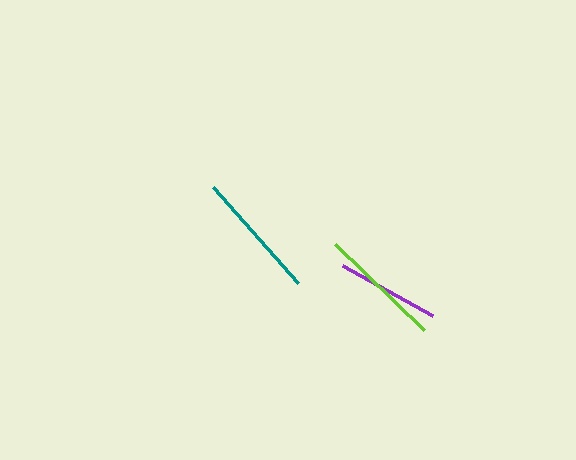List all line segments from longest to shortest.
From longest to shortest: teal, lime, purple.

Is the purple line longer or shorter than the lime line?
The lime line is longer than the purple line.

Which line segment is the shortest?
The purple line is the shortest at approximately 102 pixels.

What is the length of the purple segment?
The purple segment is approximately 102 pixels long.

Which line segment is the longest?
The teal line is the longest at approximately 128 pixels.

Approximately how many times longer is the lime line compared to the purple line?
The lime line is approximately 1.2 times the length of the purple line.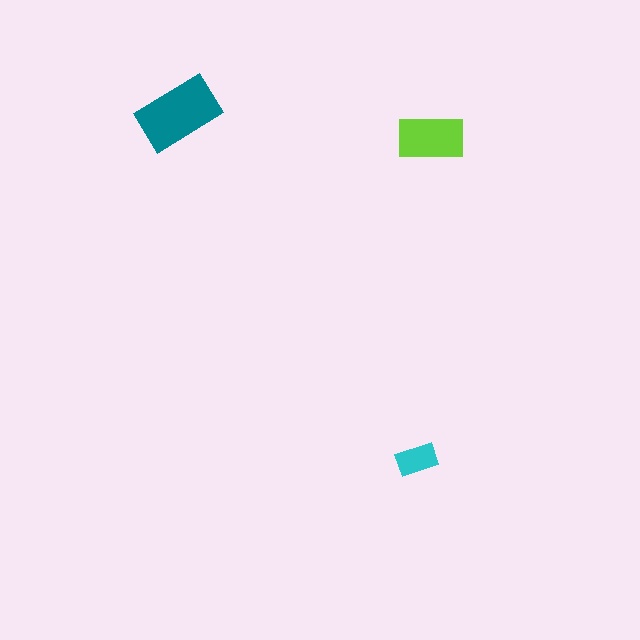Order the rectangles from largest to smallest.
the teal one, the lime one, the cyan one.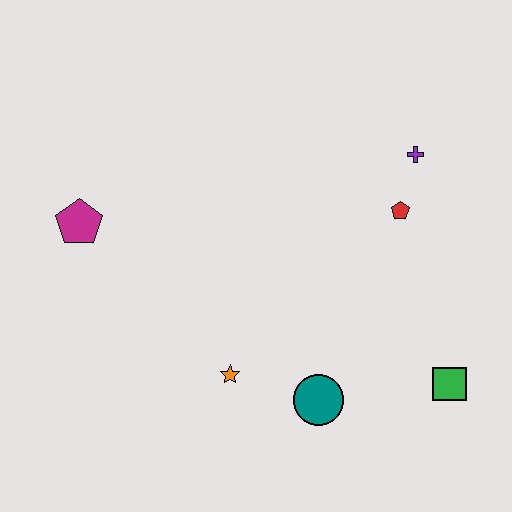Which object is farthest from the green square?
The magenta pentagon is farthest from the green square.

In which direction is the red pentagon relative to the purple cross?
The red pentagon is below the purple cross.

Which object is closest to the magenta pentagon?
The orange star is closest to the magenta pentagon.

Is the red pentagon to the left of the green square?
Yes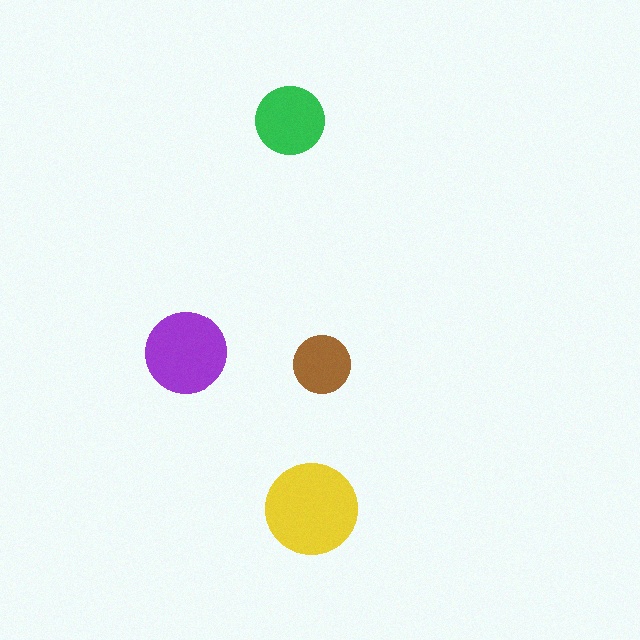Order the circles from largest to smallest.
the yellow one, the purple one, the green one, the brown one.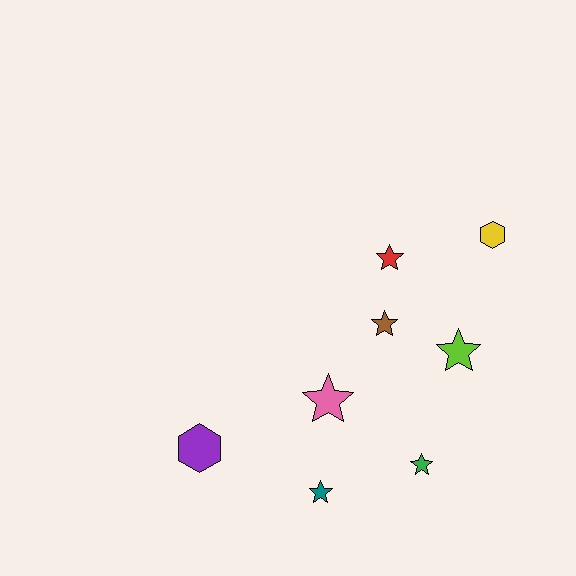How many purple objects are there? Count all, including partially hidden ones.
There is 1 purple object.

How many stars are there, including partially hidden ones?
There are 6 stars.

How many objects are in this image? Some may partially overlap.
There are 8 objects.